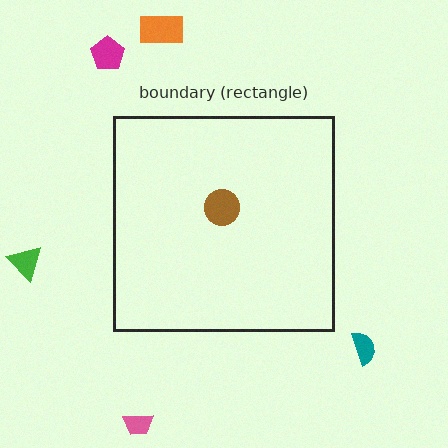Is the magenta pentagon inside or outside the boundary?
Outside.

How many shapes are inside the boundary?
1 inside, 5 outside.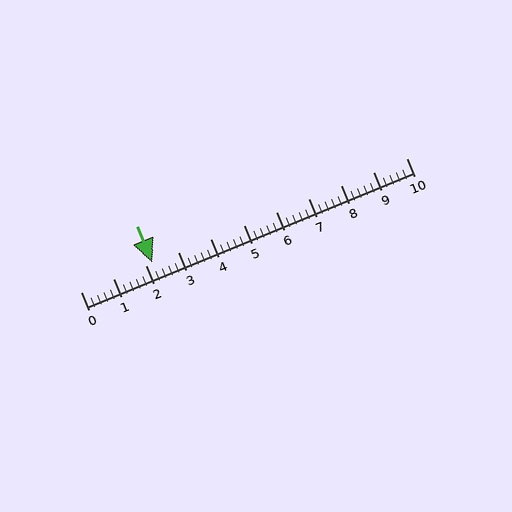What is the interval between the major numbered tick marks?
The major tick marks are spaced 1 units apart.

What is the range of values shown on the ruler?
The ruler shows values from 0 to 10.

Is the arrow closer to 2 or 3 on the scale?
The arrow is closer to 2.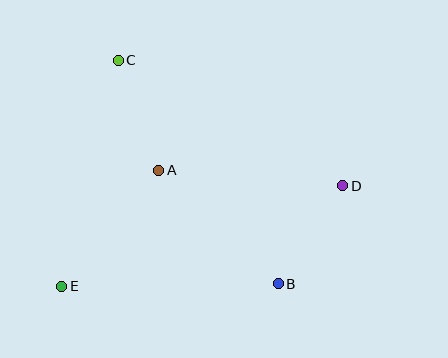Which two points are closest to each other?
Points A and C are closest to each other.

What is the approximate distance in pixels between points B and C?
The distance between B and C is approximately 275 pixels.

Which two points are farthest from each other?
Points D and E are farthest from each other.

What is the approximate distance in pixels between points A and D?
The distance between A and D is approximately 185 pixels.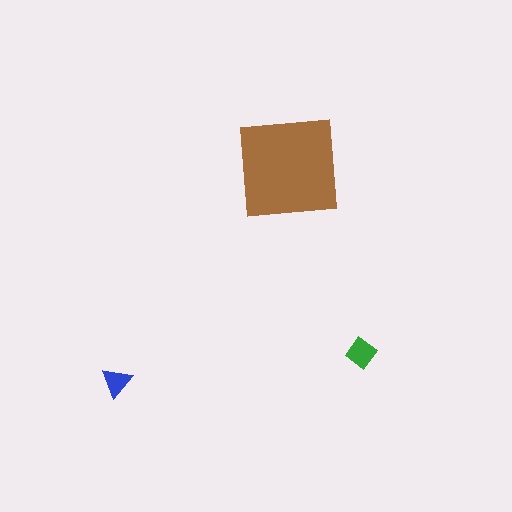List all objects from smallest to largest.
The blue triangle, the green diamond, the brown square.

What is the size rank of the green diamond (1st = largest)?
2nd.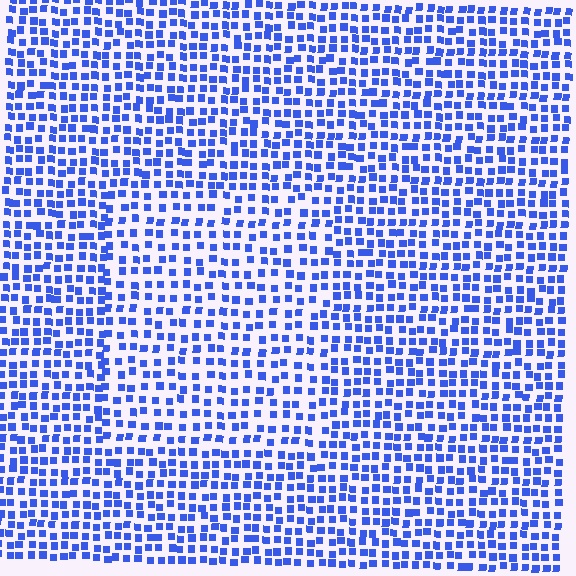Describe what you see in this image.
The image contains small blue elements arranged at two different densities. A rectangle-shaped region is visible where the elements are less densely packed than the surrounding area.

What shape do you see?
I see a rectangle.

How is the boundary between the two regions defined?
The boundary is defined by a change in element density (approximately 1.4x ratio). All elements are the same color, size, and shape.